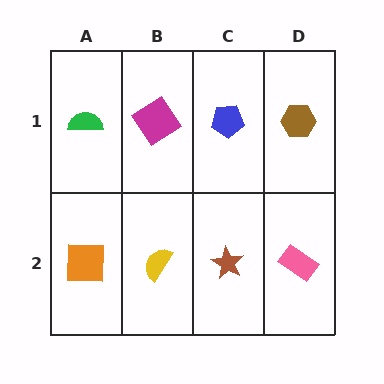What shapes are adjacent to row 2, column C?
A blue pentagon (row 1, column C), a yellow semicircle (row 2, column B), a pink rectangle (row 2, column D).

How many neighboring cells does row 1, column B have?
3.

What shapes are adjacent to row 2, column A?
A green semicircle (row 1, column A), a yellow semicircle (row 2, column B).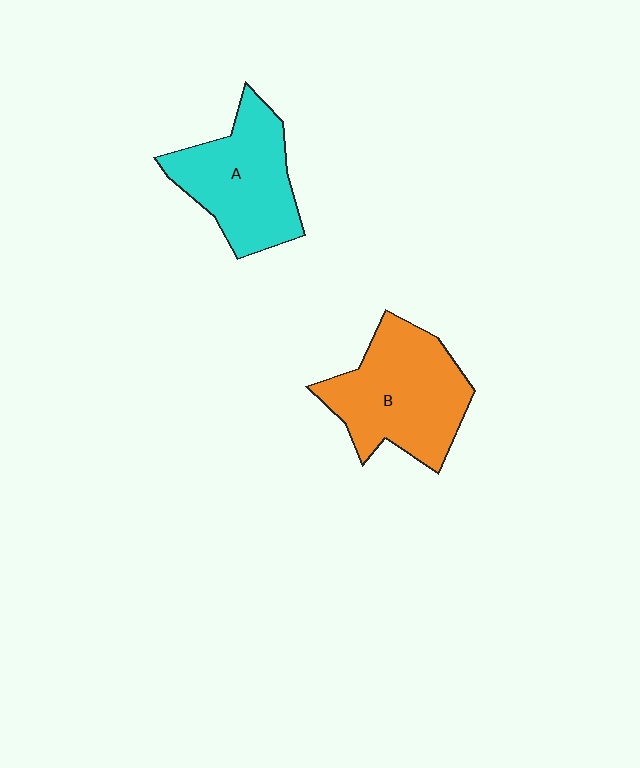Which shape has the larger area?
Shape B (orange).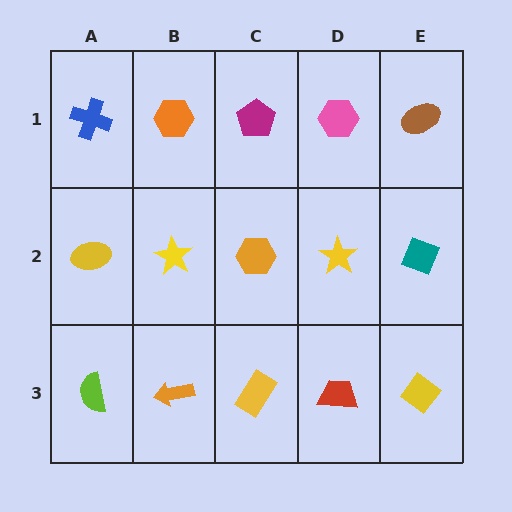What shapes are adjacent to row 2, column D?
A pink hexagon (row 1, column D), a red trapezoid (row 3, column D), an orange hexagon (row 2, column C), a teal diamond (row 2, column E).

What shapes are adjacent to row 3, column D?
A yellow star (row 2, column D), a yellow rectangle (row 3, column C), a yellow diamond (row 3, column E).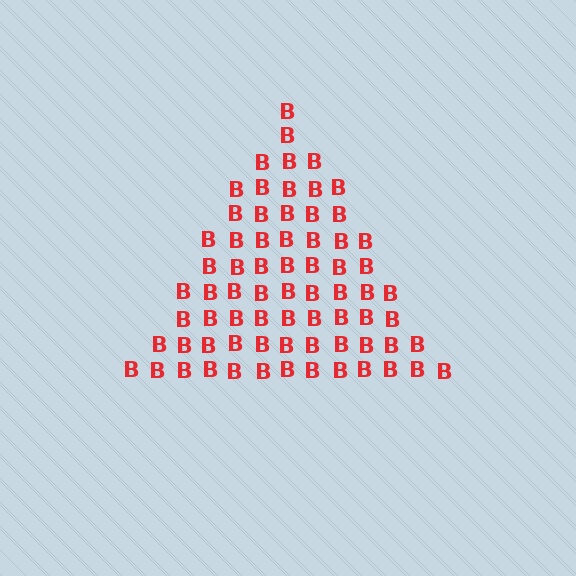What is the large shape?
The large shape is a triangle.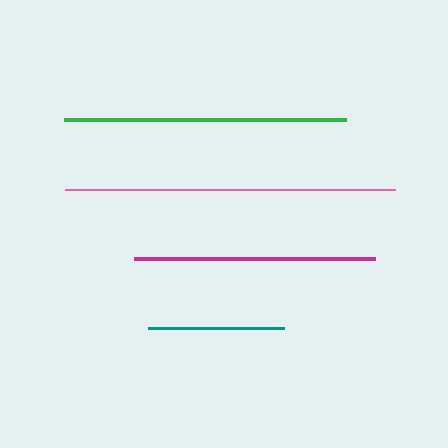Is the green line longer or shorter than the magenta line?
The green line is longer than the magenta line.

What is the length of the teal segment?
The teal segment is approximately 137 pixels long.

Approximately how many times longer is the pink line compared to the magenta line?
The pink line is approximately 1.4 times the length of the magenta line.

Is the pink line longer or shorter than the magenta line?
The pink line is longer than the magenta line.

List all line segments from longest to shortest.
From longest to shortest: pink, green, magenta, teal.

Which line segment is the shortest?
The teal line is the shortest at approximately 137 pixels.